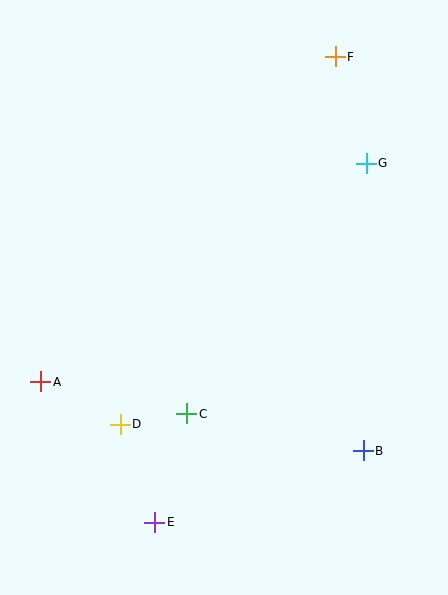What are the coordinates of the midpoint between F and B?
The midpoint between F and B is at (349, 254).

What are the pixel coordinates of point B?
Point B is at (363, 451).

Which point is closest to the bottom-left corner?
Point E is closest to the bottom-left corner.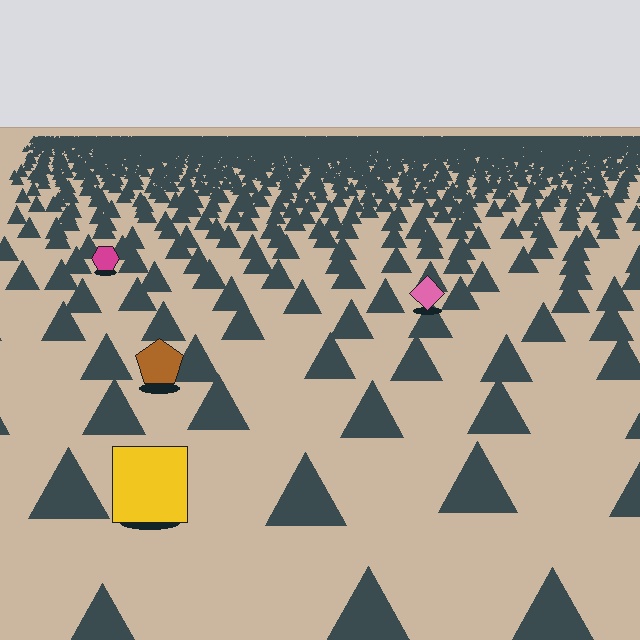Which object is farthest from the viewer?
The magenta hexagon is farthest from the viewer. It appears smaller and the ground texture around it is denser.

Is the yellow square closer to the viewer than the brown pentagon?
Yes. The yellow square is closer — you can tell from the texture gradient: the ground texture is coarser near it.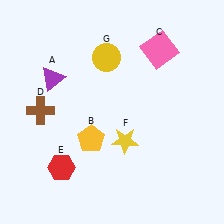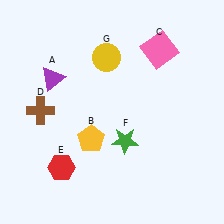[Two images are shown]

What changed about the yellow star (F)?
In Image 1, F is yellow. In Image 2, it changed to green.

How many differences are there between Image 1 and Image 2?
There is 1 difference between the two images.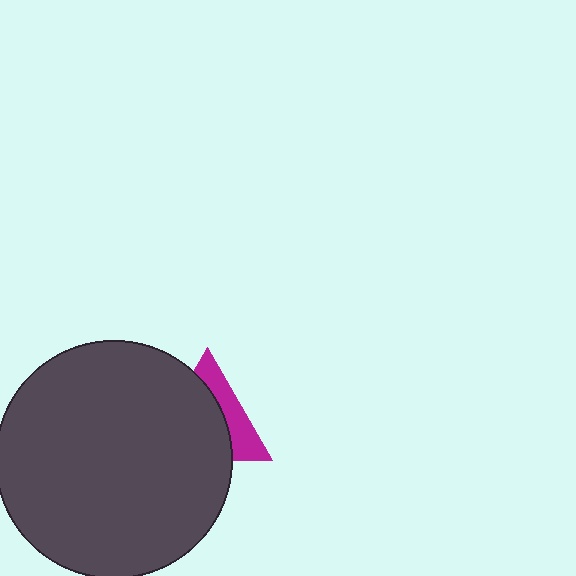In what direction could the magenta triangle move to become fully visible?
The magenta triangle could move right. That would shift it out from behind the dark gray circle entirely.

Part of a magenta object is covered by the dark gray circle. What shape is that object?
It is a triangle.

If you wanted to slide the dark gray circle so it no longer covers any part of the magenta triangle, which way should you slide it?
Slide it left — that is the most direct way to separate the two shapes.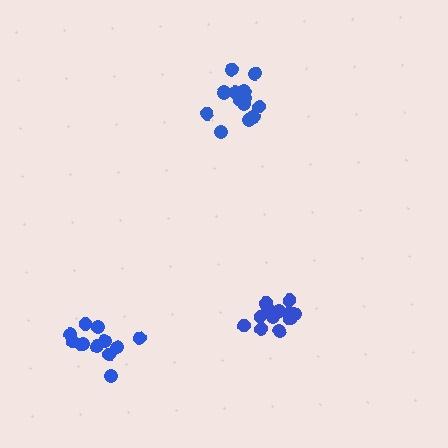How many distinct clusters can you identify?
There are 3 distinct clusters.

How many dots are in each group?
Group 1: 13 dots, Group 2: 14 dots, Group 3: 12 dots (39 total).